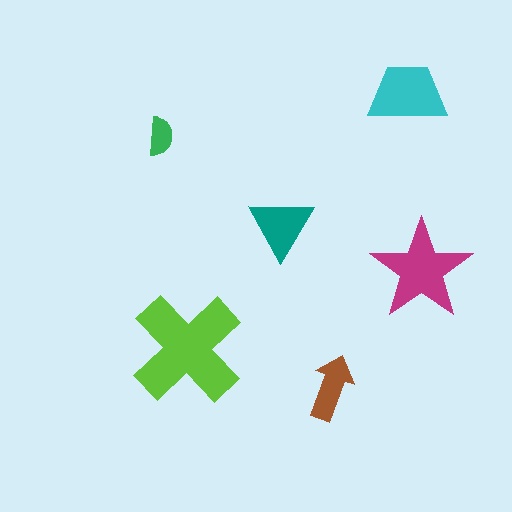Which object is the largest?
The lime cross.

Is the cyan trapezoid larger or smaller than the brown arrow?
Larger.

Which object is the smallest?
The green semicircle.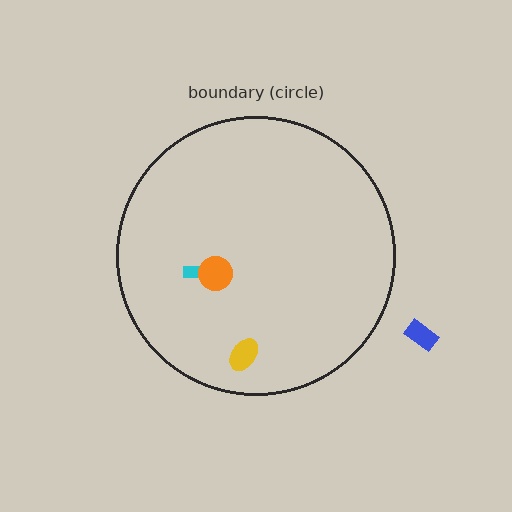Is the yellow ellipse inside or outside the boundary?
Inside.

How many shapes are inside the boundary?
3 inside, 1 outside.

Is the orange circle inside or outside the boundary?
Inside.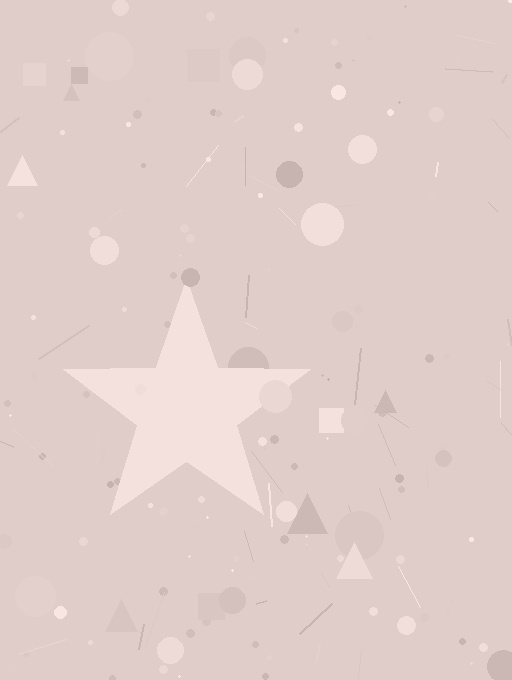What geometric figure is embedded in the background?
A star is embedded in the background.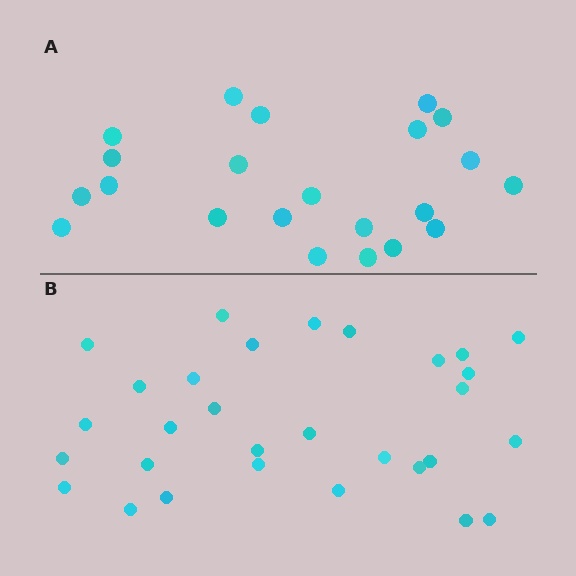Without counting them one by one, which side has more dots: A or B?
Region B (the bottom region) has more dots.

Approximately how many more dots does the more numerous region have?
Region B has roughly 8 or so more dots than region A.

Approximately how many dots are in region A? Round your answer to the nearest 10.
About 20 dots. (The exact count is 22, which rounds to 20.)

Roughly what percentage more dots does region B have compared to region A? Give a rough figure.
About 35% more.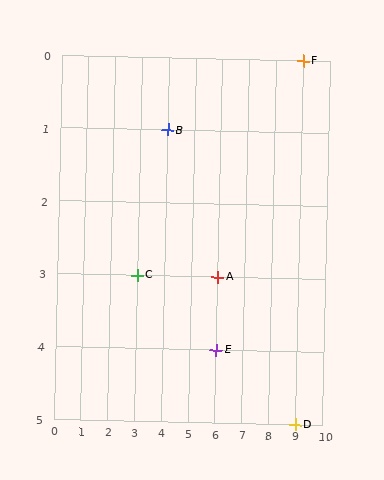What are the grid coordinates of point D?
Point D is at grid coordinates (9, 5).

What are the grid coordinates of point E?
Point E is at grid coordinates (6, 4).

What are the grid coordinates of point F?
Point F is at grid coordinates (9, 0).